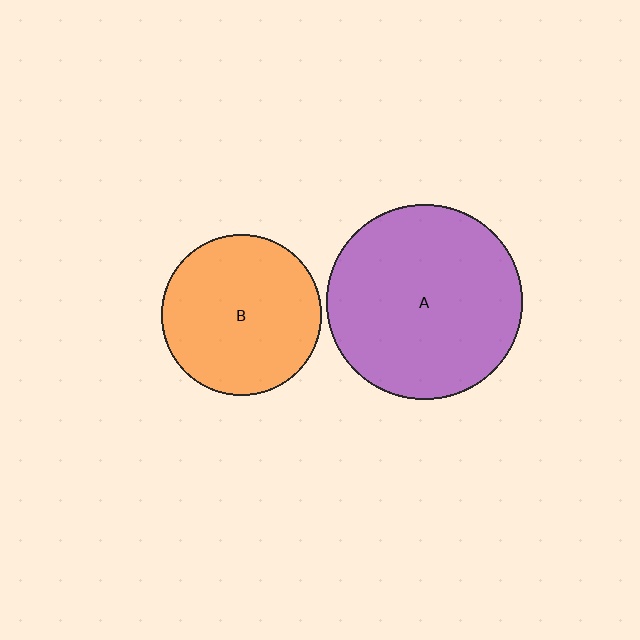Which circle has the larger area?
Circle A (purple).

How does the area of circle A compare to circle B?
Approximately 1.5 times.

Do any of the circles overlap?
No, none of the circles overlap.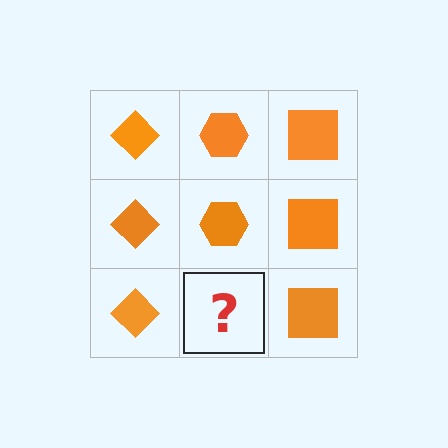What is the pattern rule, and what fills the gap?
The rule is that each column has a consistent shape. The gap should be filled with an orange hexagon.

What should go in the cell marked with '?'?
The missing cell should contain an orange hexagon.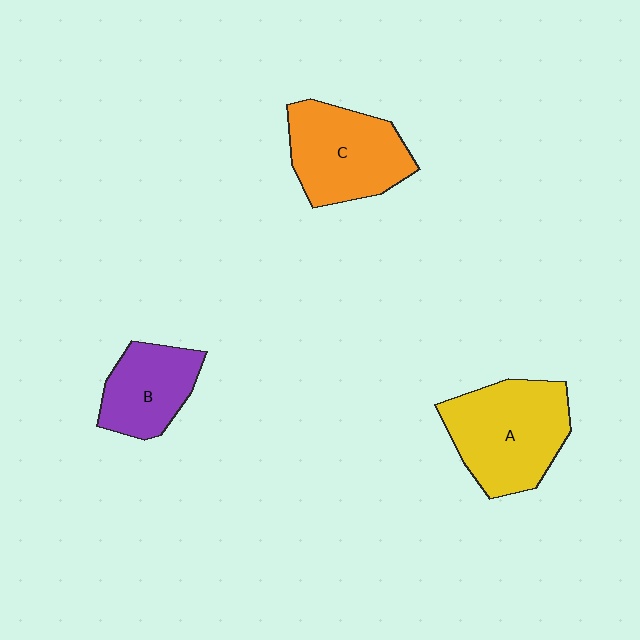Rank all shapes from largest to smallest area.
From largest to smallest: A (yellow), C (orange), B (purple).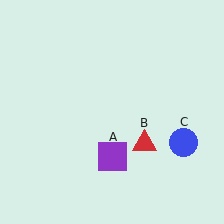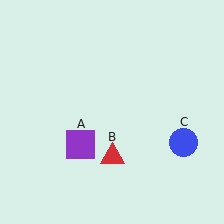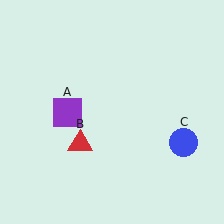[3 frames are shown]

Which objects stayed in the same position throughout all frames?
Blue circle (object C) remained stationary.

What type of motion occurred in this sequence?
The purple square (object A), red triangle (object B) rotated clockwise around the center of the scene.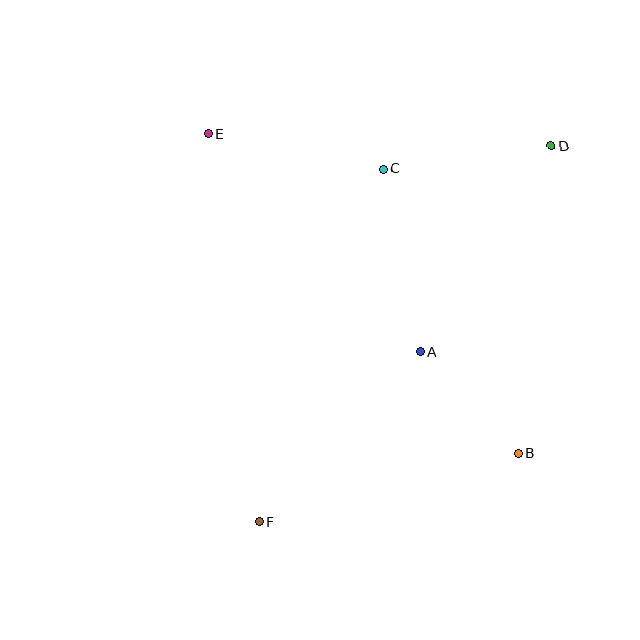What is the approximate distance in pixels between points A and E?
The distance between A and E is approximately 303 pixels.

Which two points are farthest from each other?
Points D and F are farthest from each other.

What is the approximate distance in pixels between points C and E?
The distance between C and E is approximately 178 pixels.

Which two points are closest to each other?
Points A and B are closest to each other.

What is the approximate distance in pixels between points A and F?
The distance between A and F is approximately 234 pixels.